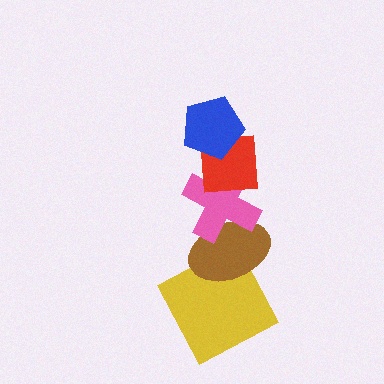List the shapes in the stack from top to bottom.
From top to bottom: the blue pentagon, the red square, the pink cross, the brown ellipse, the yellow square.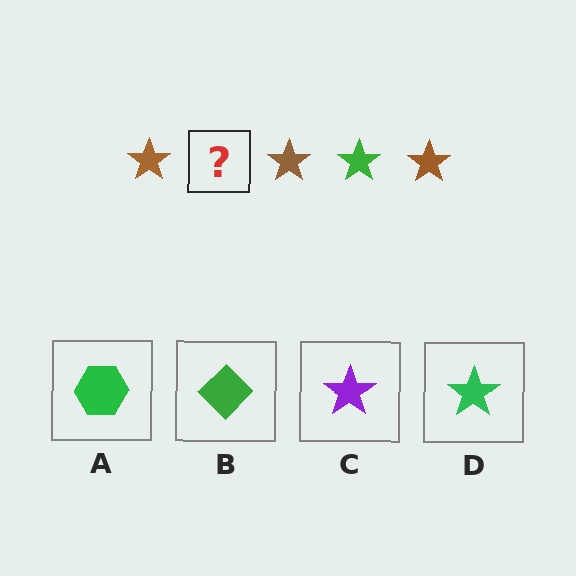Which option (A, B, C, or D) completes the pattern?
D.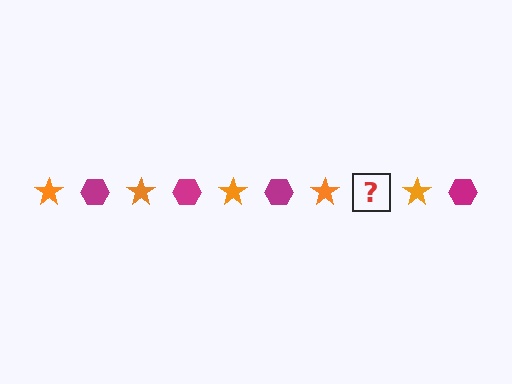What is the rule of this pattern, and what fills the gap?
The rule is that the pattern alternates between orange star and magenta hexagon. The gap should be filled with a magenta hexagon.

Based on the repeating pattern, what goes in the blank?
The blank should be a magenta hexagon.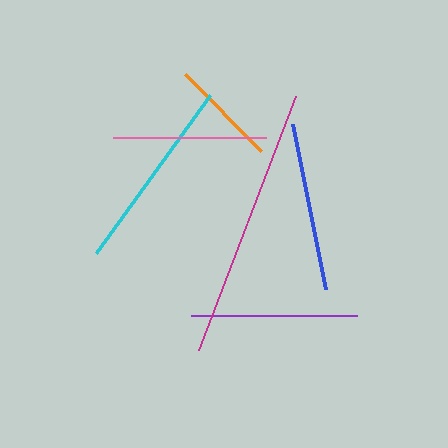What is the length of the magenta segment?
The magenta segment is approximately 272 pixels long.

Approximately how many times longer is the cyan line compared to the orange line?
The cyan line is approximately 1.8 times the length of the orange line.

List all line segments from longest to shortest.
From longest to shortest: magenta, cyan, blue, purple, pink, orange.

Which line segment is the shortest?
The orange line is the shortest at approximately 108 pixels.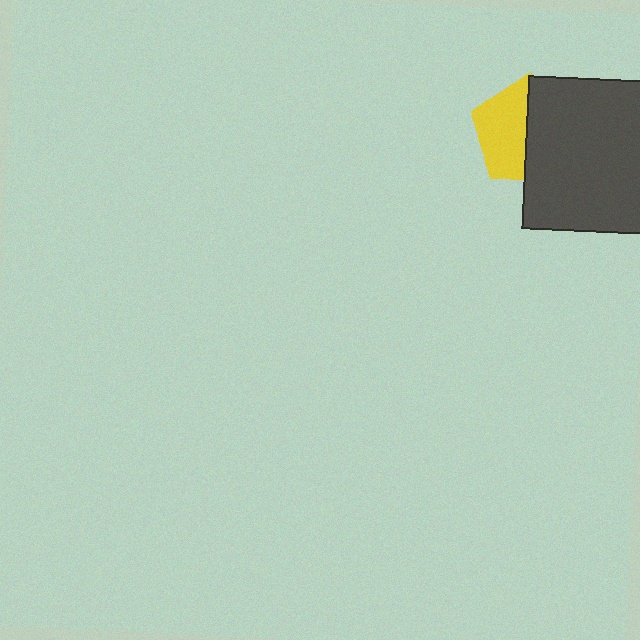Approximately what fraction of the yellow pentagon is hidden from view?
Roughly 51% of the yellow pentagon is hidden behind the dark gray square.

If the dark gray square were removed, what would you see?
You would see the complete yellow pentagon.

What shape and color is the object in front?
The object in front is a dark gray square.